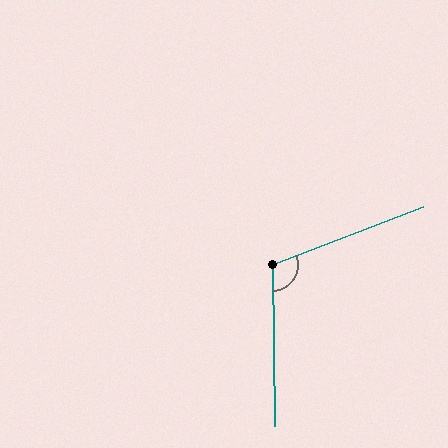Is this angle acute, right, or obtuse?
It is obtuse.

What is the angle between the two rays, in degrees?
Approximately 110 degrees.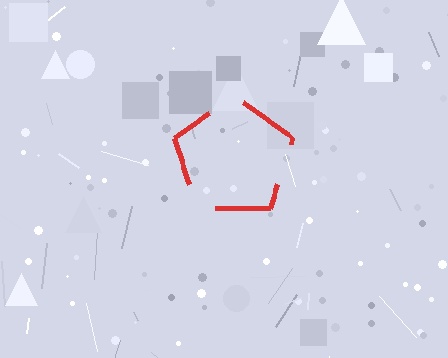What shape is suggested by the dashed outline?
The dashed outline suggests a pentagon.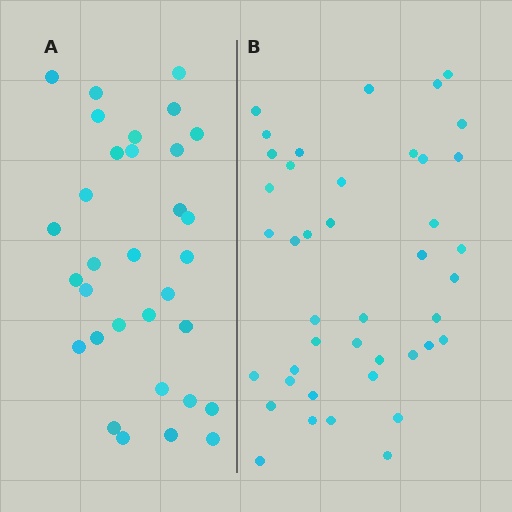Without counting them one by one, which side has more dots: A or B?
Region B (the right region) has more dots.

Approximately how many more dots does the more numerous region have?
Region B has roughly 10 or so more dots than region A.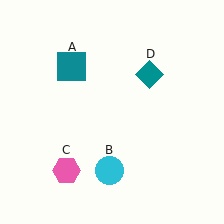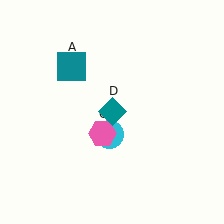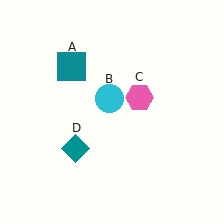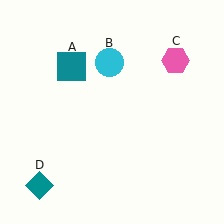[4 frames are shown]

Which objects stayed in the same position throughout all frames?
Teal square (object A) remained stationary.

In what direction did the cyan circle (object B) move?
The cyan circle (object B) moved up.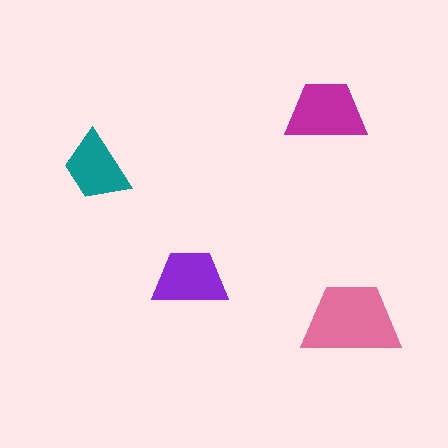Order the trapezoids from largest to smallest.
the pink one, the magenta one, the purple one, the teal one.